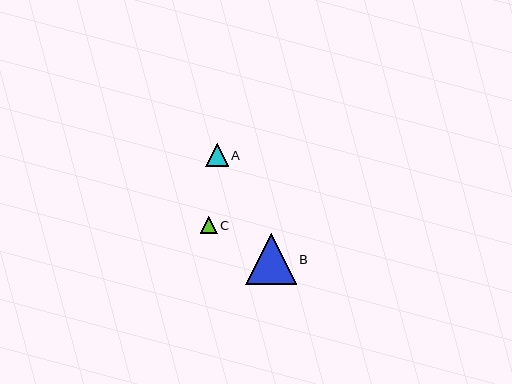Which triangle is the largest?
Triangle B is the largest with a size of approximately 50 pixels.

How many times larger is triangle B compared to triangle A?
Triangle B is approximately 2.2 times the size of triangle A.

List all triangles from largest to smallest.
From largest to smallest: B, A, C.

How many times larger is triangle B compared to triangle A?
Triangle B is approximately 2.2 times the size of triangle A.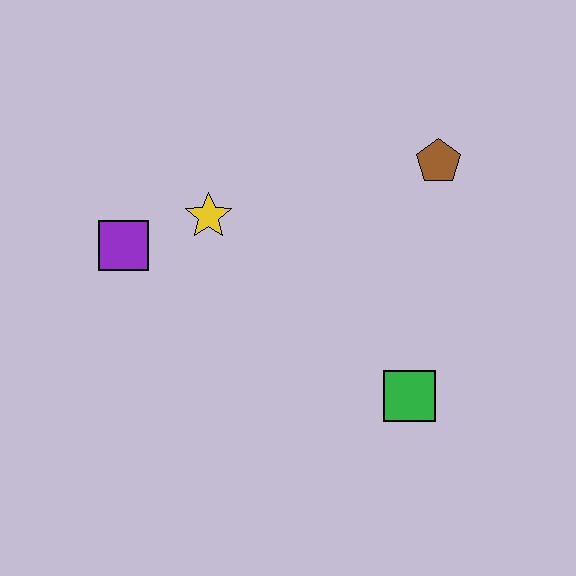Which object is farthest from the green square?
The purple square is farthest from the green square.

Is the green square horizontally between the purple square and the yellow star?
No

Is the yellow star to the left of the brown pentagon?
Yes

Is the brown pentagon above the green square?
Yes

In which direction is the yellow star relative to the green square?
The yellow star is to the left of the green square.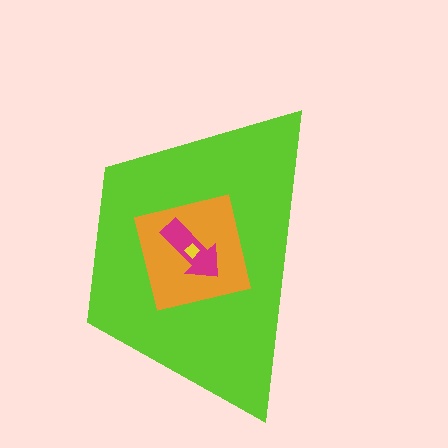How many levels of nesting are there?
4.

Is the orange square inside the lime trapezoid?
Yes.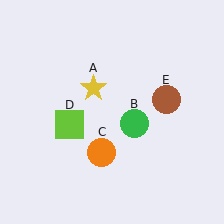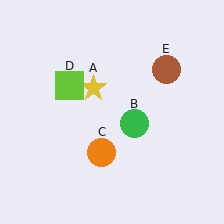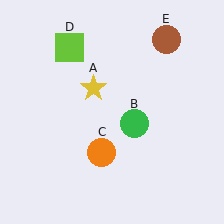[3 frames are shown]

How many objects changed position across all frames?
2 objects changed position: lime square (object D), brown circle (object E).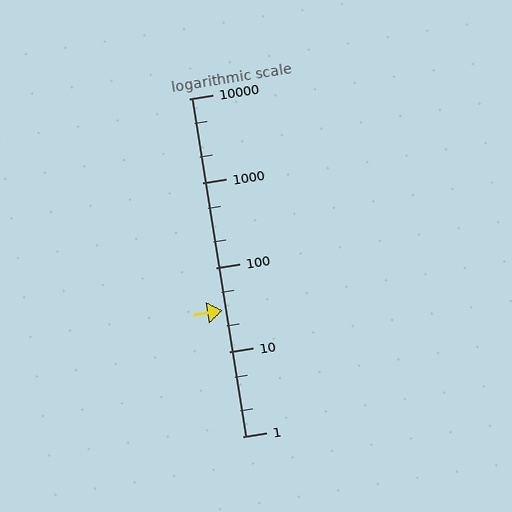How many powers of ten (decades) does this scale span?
The scale spans 4 decades, from 1 to 10000.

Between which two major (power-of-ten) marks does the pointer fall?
The pointer is between 10 and 100.